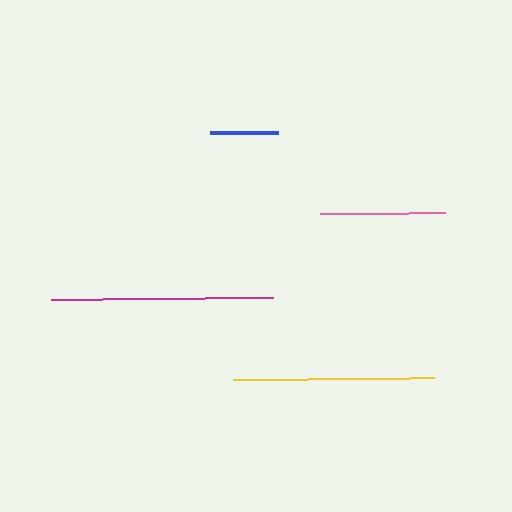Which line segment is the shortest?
The blue line is the shortest at approximately 68 pixels.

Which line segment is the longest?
The magenta line is the longest at approximately 222 pixels.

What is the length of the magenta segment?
The magenta segment is approximately 222 pixels long.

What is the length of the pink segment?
The pink segment is approximately 125 pixels long.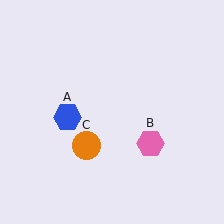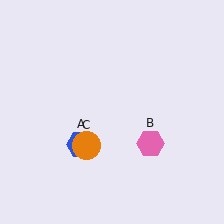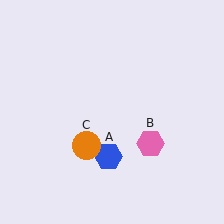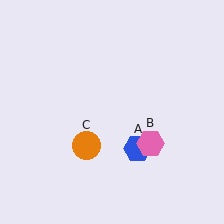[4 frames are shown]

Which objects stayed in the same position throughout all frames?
Pink hexagon (object B) and orange circle (object C) remained stationary.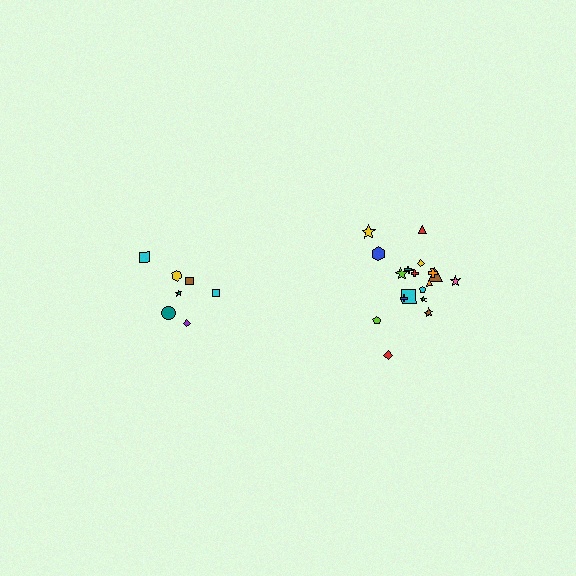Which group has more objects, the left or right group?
The right group.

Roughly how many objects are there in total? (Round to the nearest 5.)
Roughly 25 objects in total.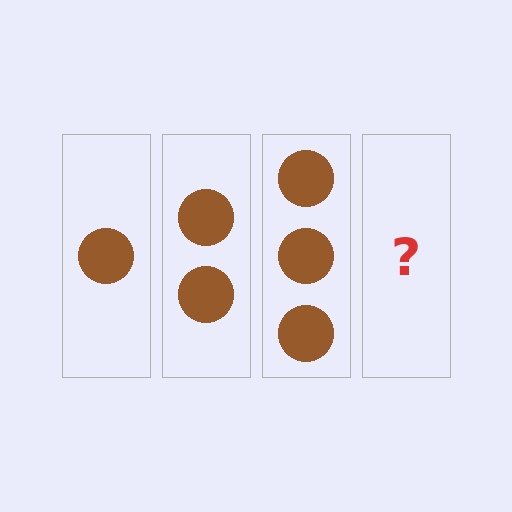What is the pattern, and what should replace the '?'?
The pattern is that each step adds one more circle. The '?' should be 4 circles.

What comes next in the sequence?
The next element should be 4 circles.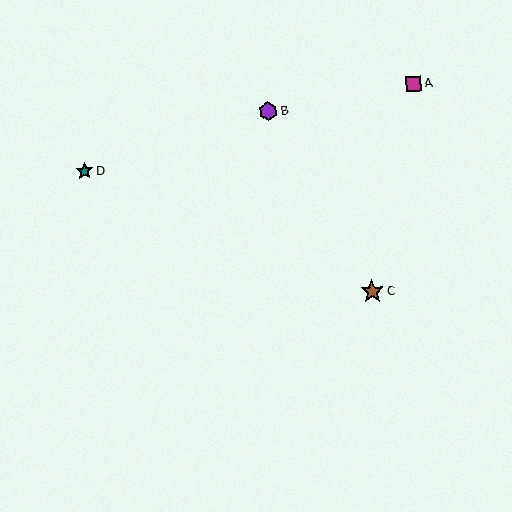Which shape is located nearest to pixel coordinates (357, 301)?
The brown star (labeled C) at (372, 291) is nearest to that location.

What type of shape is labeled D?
Shape D is a teal star.